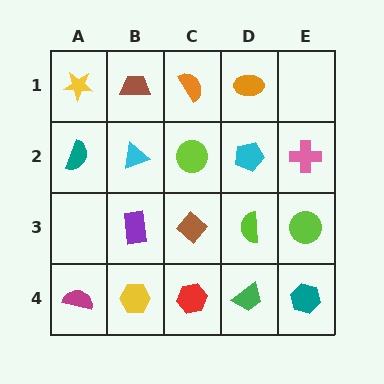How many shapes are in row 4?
5 shapes.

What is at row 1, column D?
An orange ellipse.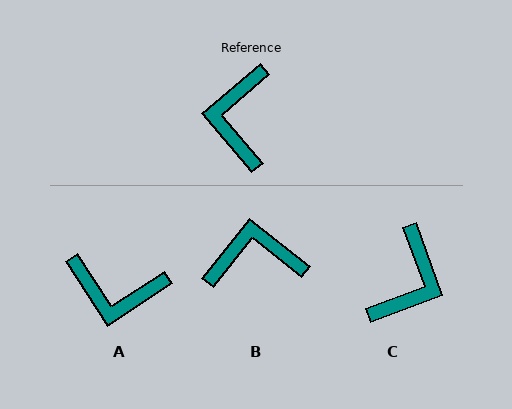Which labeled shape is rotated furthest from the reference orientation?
C, about 159 degrees away.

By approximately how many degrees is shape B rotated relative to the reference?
Approximately 79 degrees clockwise.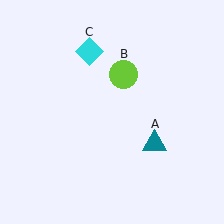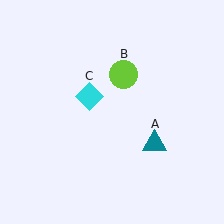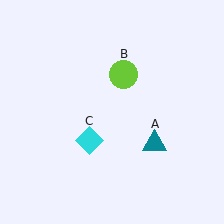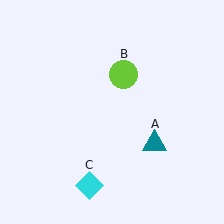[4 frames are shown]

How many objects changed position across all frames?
1 object changed position: cyan diamond (object C).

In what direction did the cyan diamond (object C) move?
The cyan diamond (object C) moved down.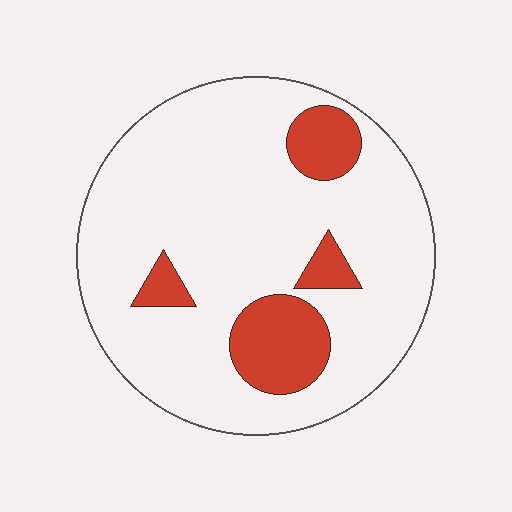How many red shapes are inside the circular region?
4.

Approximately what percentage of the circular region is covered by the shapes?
Approximately 15%.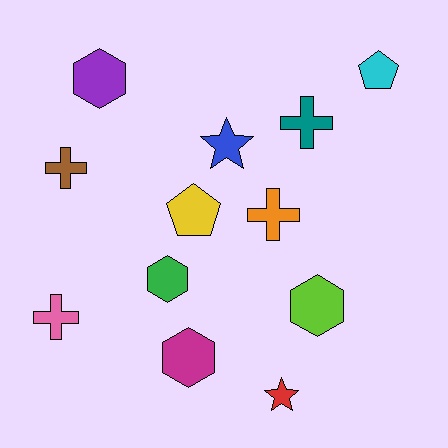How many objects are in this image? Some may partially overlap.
There are 12 objects.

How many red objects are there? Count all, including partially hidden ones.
There is 1 red object.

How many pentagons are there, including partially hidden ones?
There are 2 pentagons.